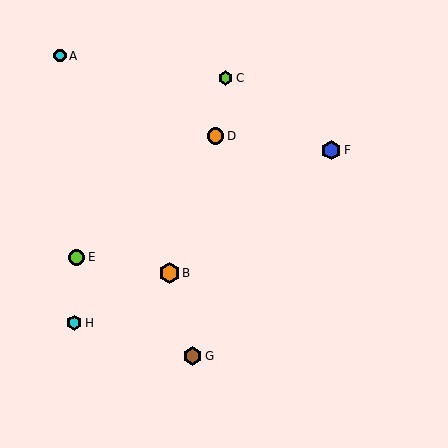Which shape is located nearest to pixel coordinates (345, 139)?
The blue hexagon (labeled F) at (331, 150) is nearest to that location.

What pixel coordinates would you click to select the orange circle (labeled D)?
Click at (215, 136) to select the orange circle D.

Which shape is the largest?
The orange hexagon (labeled B) is the largest.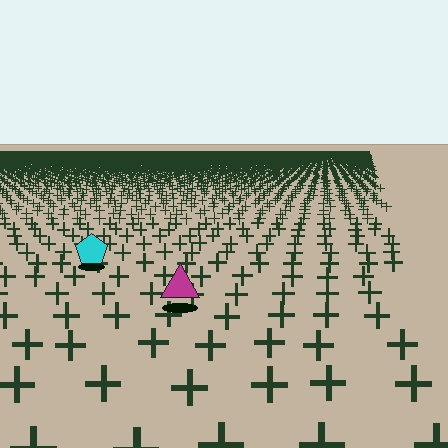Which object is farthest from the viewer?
The cyan pentagon is farthest from the viewer. It appears smaller and the ground texture around it is denser.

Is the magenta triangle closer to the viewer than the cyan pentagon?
Yes. The magenta triangle is closer — you can tell from the texture gradient: the ground texture is coarser near it.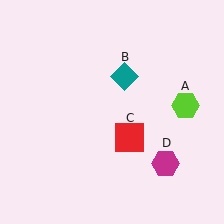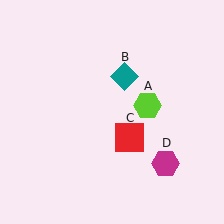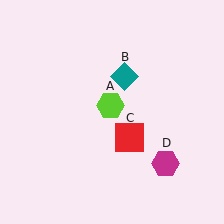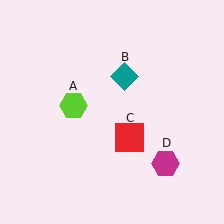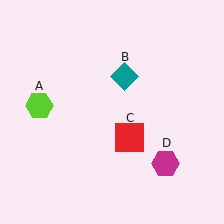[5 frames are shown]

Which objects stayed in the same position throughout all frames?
Teal diamond (object B) and red square (object C) and magenta hexagon (object D) remained stationary.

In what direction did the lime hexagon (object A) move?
The lime hexagon (object A) moved left.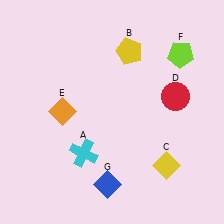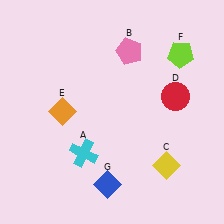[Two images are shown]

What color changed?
The pentagon (B) changed from yellow in Image 1 to pink in Image 2.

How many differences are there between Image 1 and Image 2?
There is 1 difference between the two images.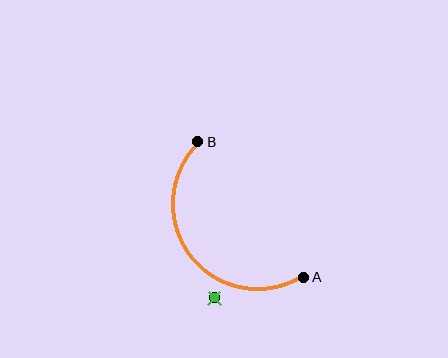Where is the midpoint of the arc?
The arc midpoint is the point on the curve farthest from the straight line joining A and B. It sits below and to the left of that line.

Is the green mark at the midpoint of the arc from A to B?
No — the green mark does not lie on the arc at all. It sits slightly outside the curve.